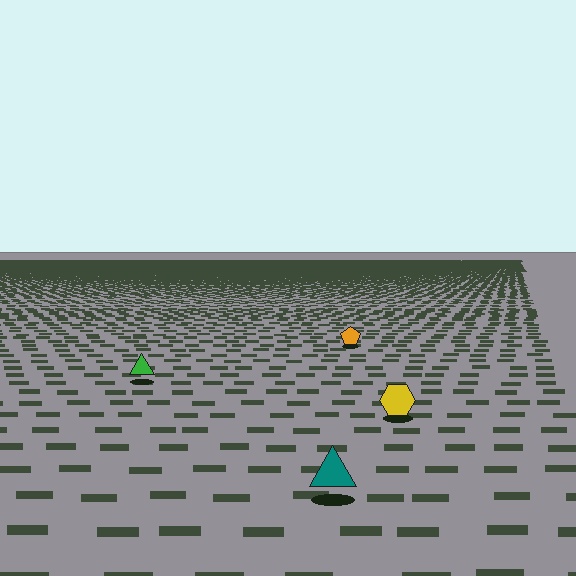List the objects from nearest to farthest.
From nearest to farthest: the teal triangle, the yellow hexagon, the green triangle, the orange pentagon.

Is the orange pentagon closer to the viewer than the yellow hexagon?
No. The yellow hexagon is closer — you can tell from the texture gradient: the ground texture is coarser near it.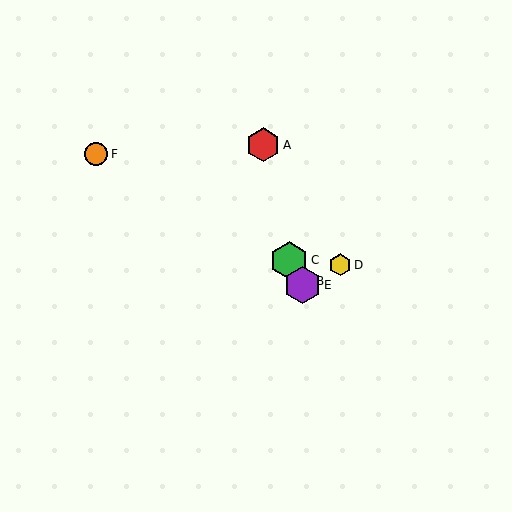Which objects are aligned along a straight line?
Objects B, C, E are aligned along a straight line.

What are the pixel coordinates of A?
Object A is at (263, 145).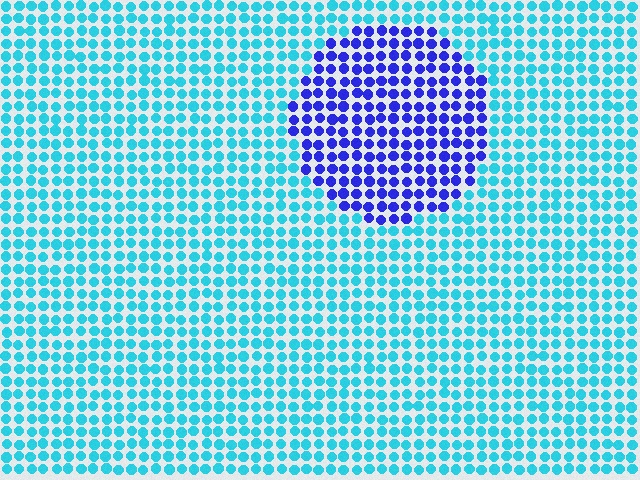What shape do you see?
I see a circle.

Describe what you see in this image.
The image is filled with small cyan elements in a uniform arrangement. A circle-shaped region is visible where the elements are tinted to a slightly different hue, forming a subtle color boundary.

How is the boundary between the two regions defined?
The boundary is defined purely by a slight shift in hue (about 54 degrees). Spacing, size, and orientation are identical on both sides.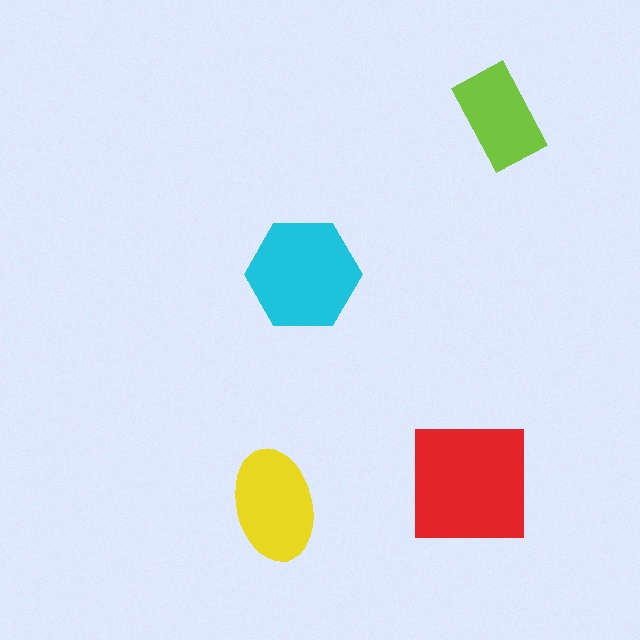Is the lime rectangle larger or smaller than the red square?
Smaller.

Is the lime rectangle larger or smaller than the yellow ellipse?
Smaller.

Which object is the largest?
The red square.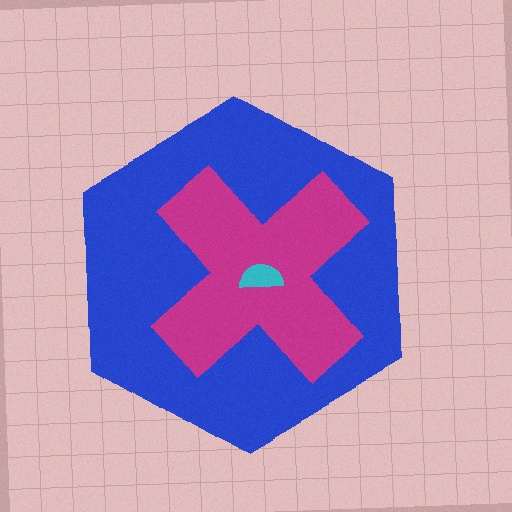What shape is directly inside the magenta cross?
The cyan semicircle.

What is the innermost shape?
The cyan semicircle.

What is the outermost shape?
The blue hexagon.